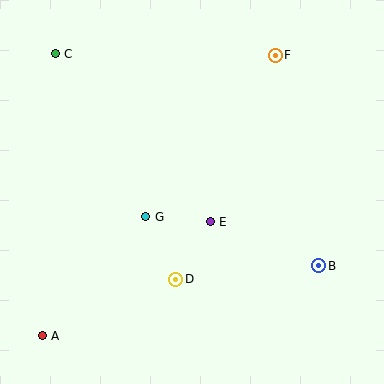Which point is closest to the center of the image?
Point E at (210, 222) is closest to the center.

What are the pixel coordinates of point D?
Point D is at (176, 279).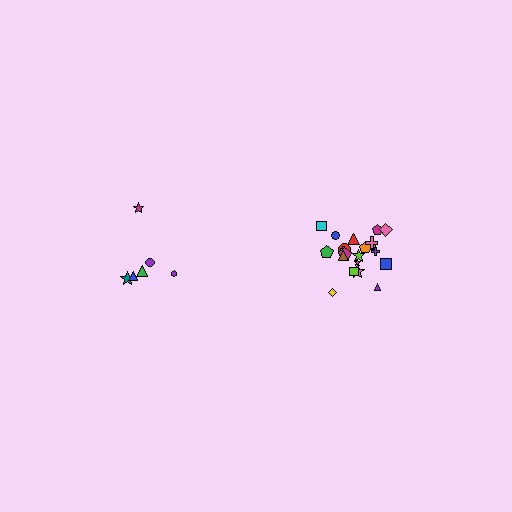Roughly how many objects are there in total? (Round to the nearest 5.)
Roughly 30 objects in total.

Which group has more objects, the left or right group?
The right group.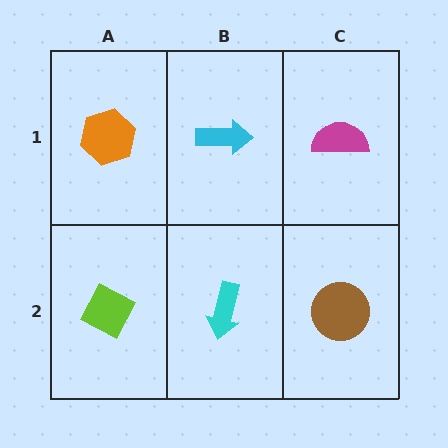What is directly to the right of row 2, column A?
A cyan arrow.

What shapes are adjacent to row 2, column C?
A magenta semicircle (row 1, column C), a cyan arrow (row 2, column B).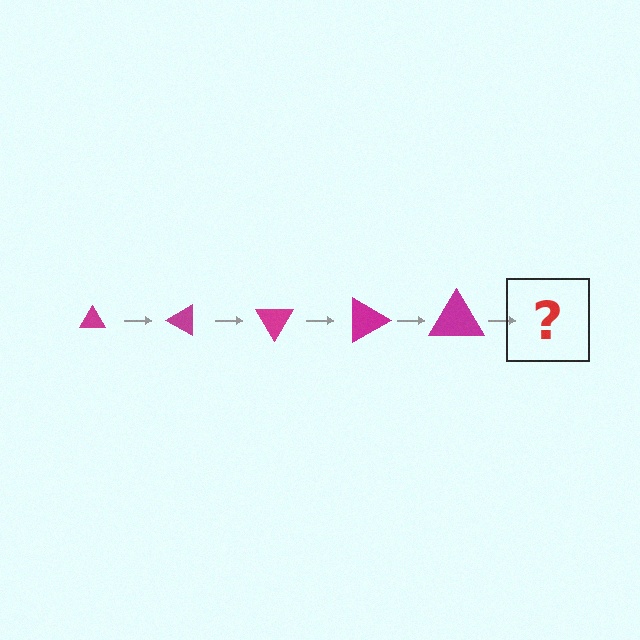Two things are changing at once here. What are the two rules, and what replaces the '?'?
The two rules are that the triangle grows larger each step and it rotates 30 degrees each step. The '?' should be a triangle, larger than the previous one and rotated 150 degrees from the start.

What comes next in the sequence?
The next element should be a triangle, larger than the previous one and rotated 150 degrees from the start.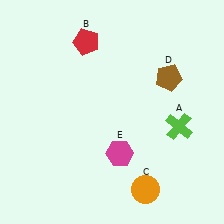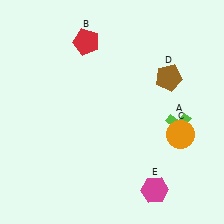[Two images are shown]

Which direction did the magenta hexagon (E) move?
The magenta hexagon (E) moved down.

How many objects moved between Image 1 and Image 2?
2 objects moved between the two images.